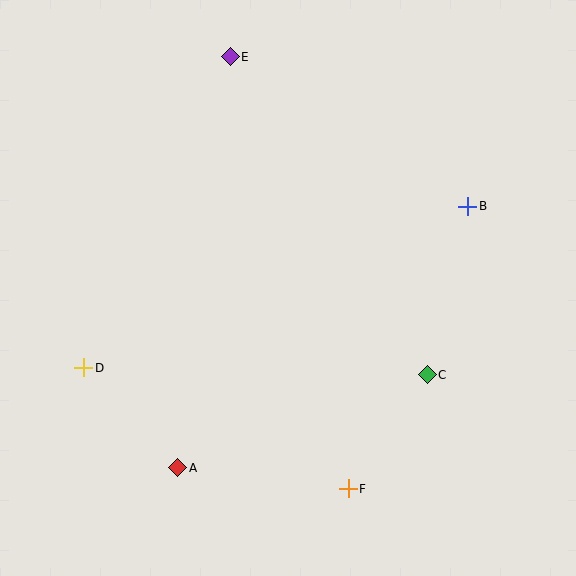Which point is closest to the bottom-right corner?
Point F is closest to the bottom-right corner.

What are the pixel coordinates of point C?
Point C is at (427, 375).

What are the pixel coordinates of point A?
Point A is at (178, 468).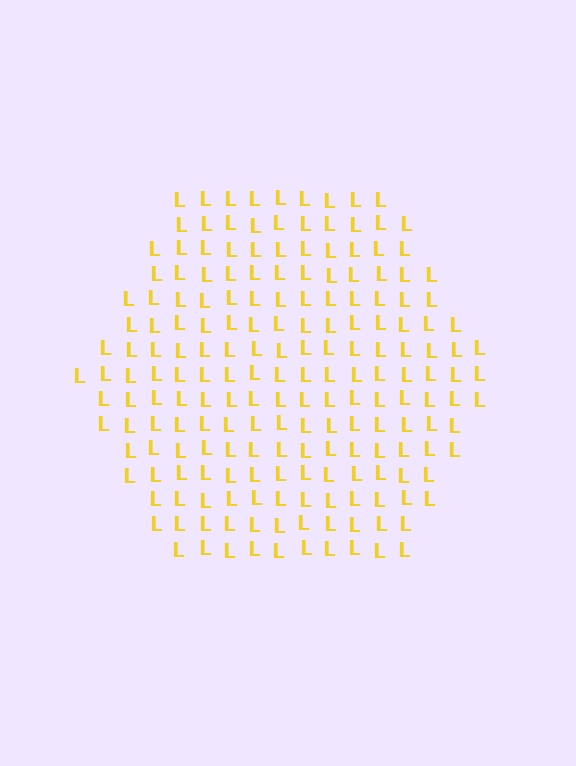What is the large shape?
The large shape is a hexagon.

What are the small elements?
The small elements are letter L's.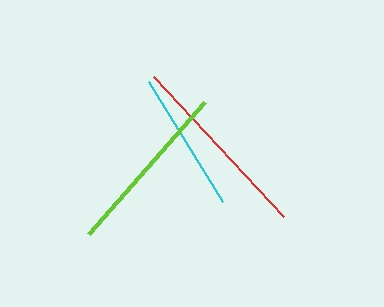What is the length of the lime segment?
The lime segment is approximately 176 pixels long.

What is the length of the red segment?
The red segment is approximately 191 pixels long.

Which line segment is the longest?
The red line is the longest at approximately 191 pixels.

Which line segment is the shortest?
The cyan line is the shortest at approximately 141 pixels.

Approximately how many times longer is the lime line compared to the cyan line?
The lime line is approximately 1.2 times the length of the cyan line.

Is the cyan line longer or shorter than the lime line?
The lime line is longer than the cyan line.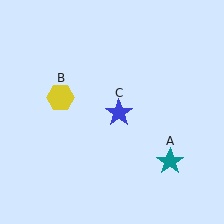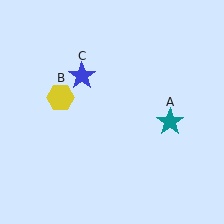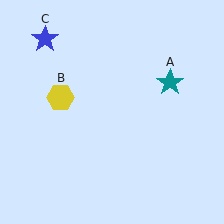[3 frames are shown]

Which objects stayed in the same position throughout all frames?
Yellow hexagon (object B) remained stationary.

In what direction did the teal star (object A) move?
The teal star (object A) moved up.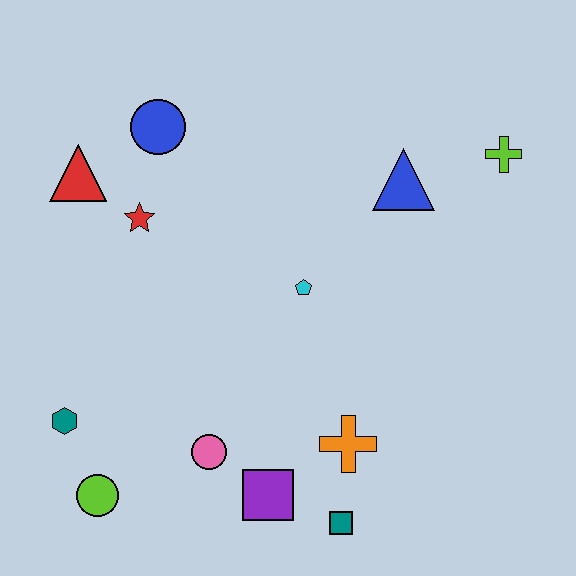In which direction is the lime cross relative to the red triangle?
The lime cross is to the right of the red triangle.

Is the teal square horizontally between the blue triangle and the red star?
Yes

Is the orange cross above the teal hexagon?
No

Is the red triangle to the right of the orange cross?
No